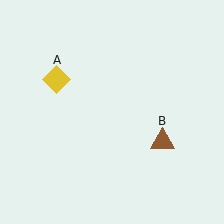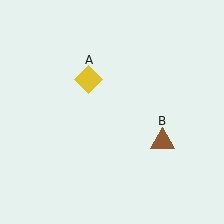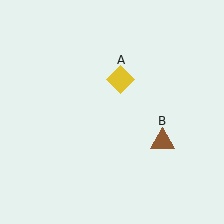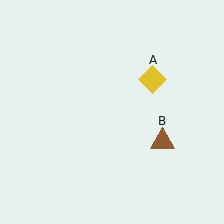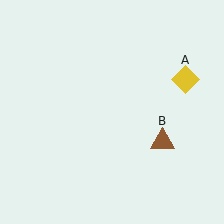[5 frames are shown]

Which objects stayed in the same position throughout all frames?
Brown triangle (object B) remained stationary.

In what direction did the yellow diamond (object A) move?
The yellow diamond (object A) moved right.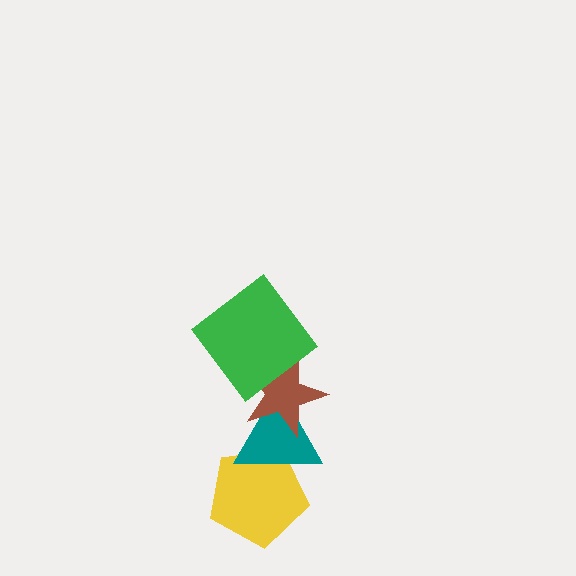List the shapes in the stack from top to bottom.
From top to bottom: the green diamond, the brown star, the teal triangle, the yellow pentagon.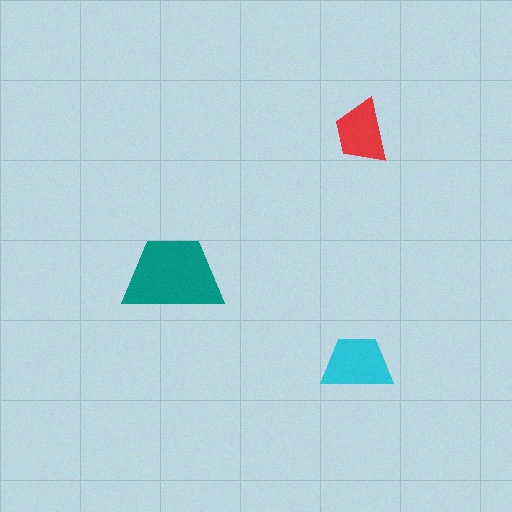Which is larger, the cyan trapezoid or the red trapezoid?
The cyan one.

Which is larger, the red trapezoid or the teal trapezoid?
The teal one.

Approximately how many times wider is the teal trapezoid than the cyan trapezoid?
About 1.5 times wider.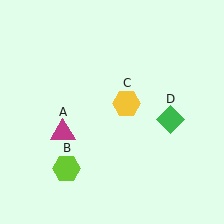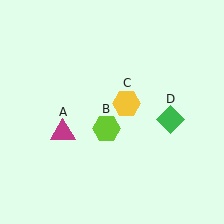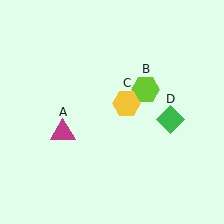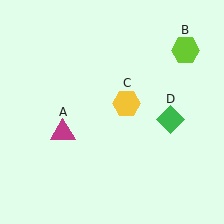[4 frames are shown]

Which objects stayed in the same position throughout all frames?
Magenta triangle (object A) and yellow hexagon (object C) and green diamond (object D) remained stationary.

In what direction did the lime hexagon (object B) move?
The lime hexagon (object B) moved up and to the right.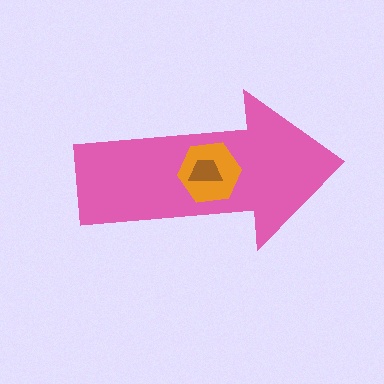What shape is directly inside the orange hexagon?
The brown trapezoid.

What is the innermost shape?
The brown trapezoid.